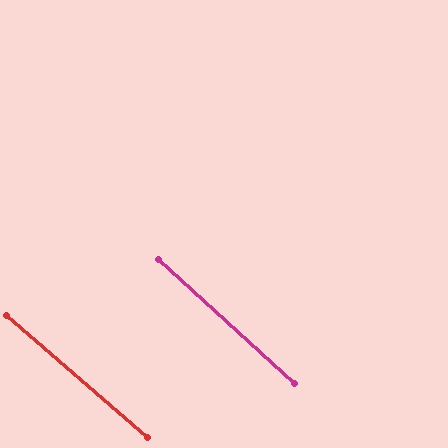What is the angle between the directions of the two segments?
Approximately 2 degrees.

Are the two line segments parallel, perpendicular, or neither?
Parallel — their directions differ by only 1.5°.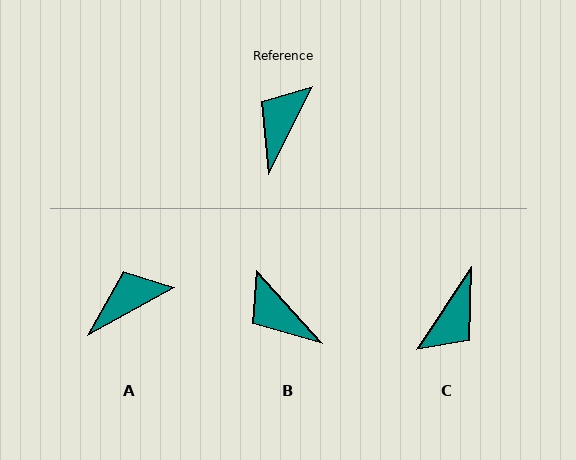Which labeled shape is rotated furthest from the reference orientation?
C, about 173 degrees away.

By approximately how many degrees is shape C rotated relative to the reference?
Approximately 173 degrees counter-clockwise.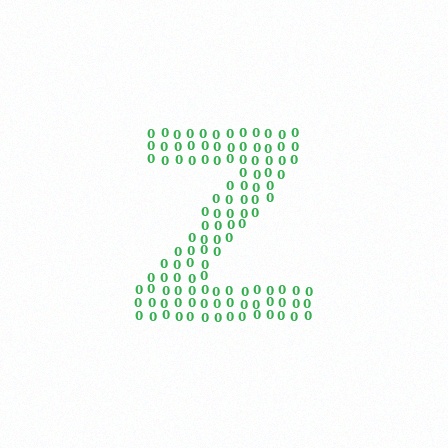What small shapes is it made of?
It is made of small digit 0's.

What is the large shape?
The large shape is the letter Z.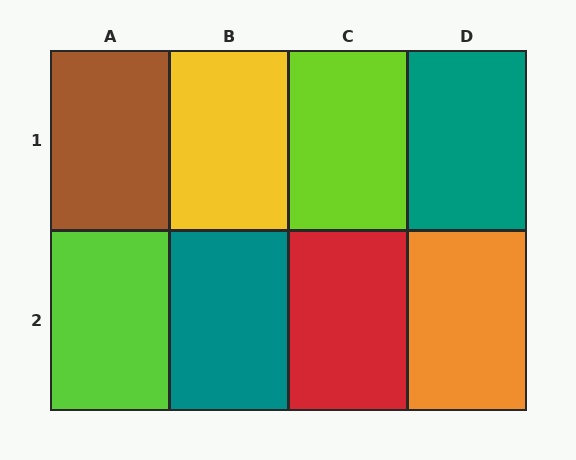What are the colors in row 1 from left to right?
Brown, yellow, lime, teal.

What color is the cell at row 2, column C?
Red.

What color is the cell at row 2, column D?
Orange.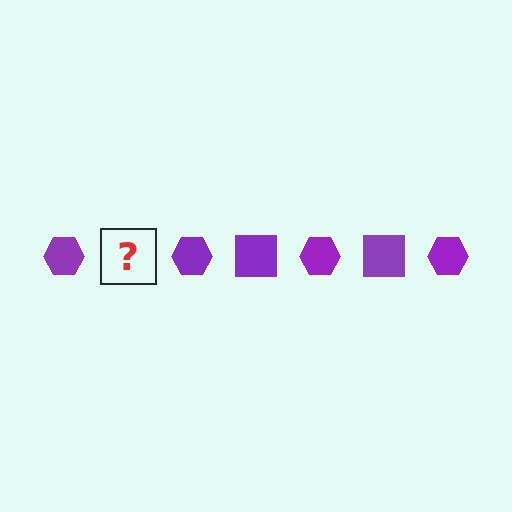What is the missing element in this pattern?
The missing element is a purple square.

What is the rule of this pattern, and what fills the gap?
The rule is that the pattern cycles through hexagon, square shapes in purple. The gap should be filled with a purple square.